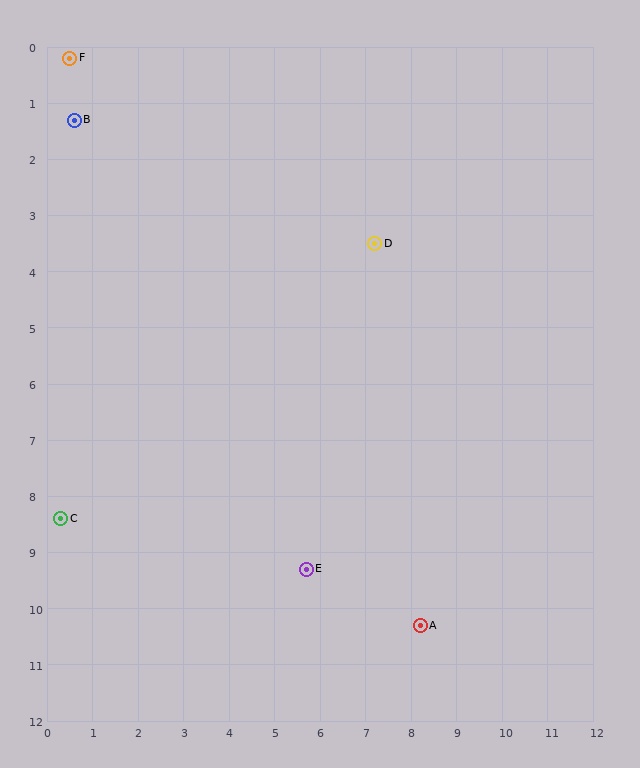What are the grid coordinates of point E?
Point E is at approximately (5.7, 9.3).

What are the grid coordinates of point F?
Point F is at approximately (0.5, 0.2).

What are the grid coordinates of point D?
Point D is at approximately (7.2, 3.5).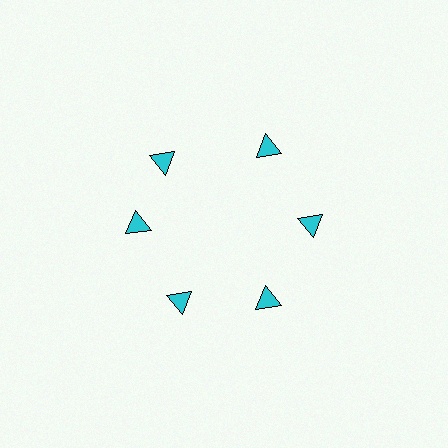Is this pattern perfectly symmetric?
No. The 6 cyan triangles are arranged in a ring, but one element near the 11 o'clock position is rotated out of alignment along the ring, breaking the 6-fold rotational symmetry.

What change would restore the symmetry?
The symmetry would be restored by rotating it back into even spacing with its neighbors so that all 6 triangles sit at equal angles and equal distance from the center.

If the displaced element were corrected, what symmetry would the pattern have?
It would have 6-fold rotational symmetry — the pattern would map onto itself every 60 degrees.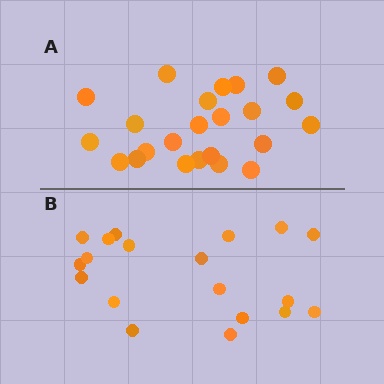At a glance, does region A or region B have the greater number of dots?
Region A (the top region) has more dots.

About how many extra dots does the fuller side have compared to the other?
Region A has about 4 more dots than region B.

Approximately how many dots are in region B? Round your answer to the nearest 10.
About 20 dots. (The exact count is 19, which rounds to 20.)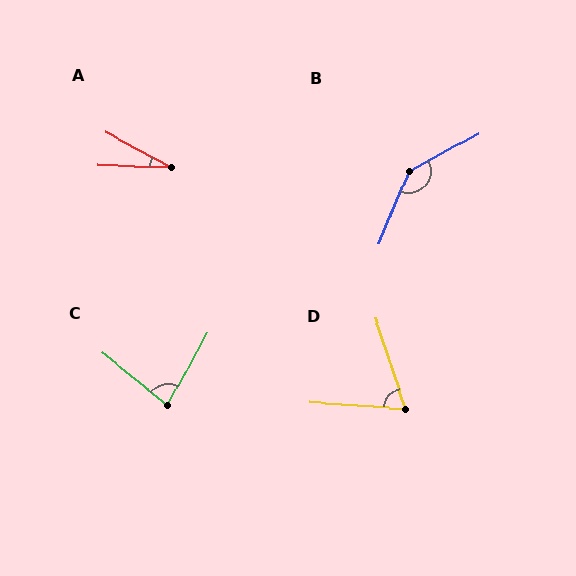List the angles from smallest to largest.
A (27°), D (68°), C (80°), B (142°).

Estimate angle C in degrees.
Approximately 80 degrees.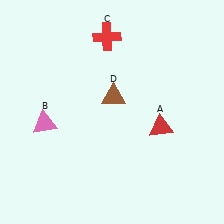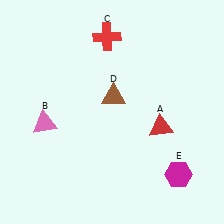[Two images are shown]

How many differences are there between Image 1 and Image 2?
There is 1 difference between the two images.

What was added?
A magenta hexagon (E) was added in Image 2.